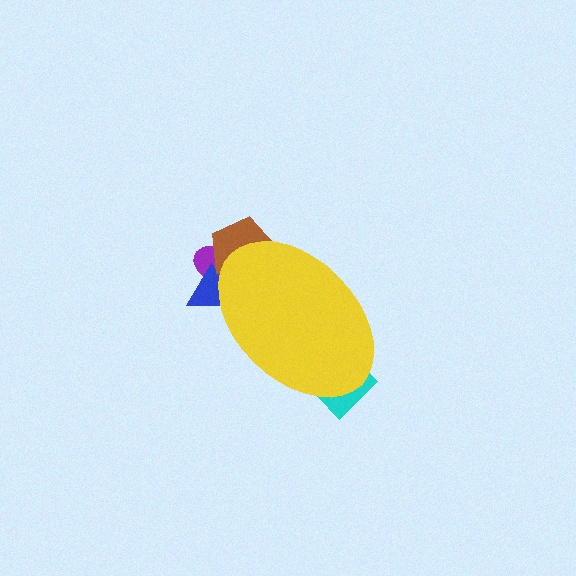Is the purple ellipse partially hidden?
Yes, the purple ellipse is partially hidden behind the yellow ellipse.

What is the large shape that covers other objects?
A yellow ellipse.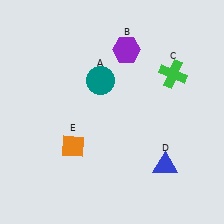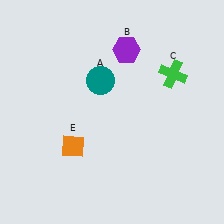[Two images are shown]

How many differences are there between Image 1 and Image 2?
There is 1 difference between the two images.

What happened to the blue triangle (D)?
The blue triangle (D) was removed in Image 2. It was in the bottom-right area of Image 1.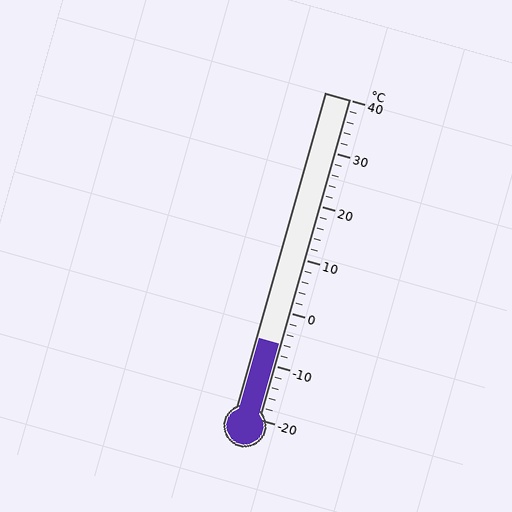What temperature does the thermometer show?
The thermometer shows approximately -6°C.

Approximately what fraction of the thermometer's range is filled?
The thermometer is filled to approximately 25% of its range.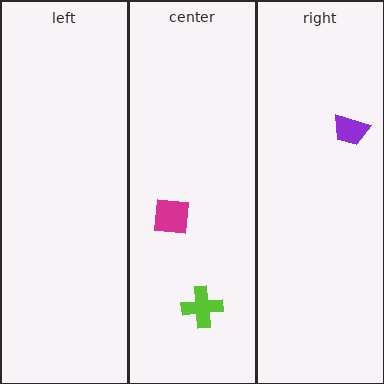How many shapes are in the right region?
1.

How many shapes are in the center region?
2.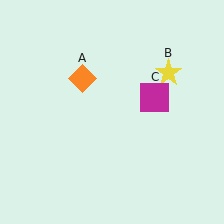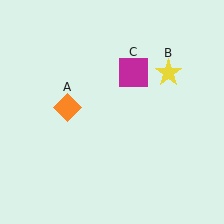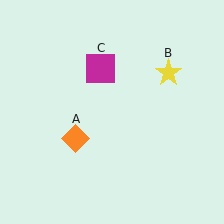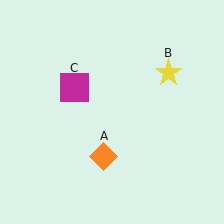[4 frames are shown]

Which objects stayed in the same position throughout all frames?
Yellow star (object B) remained stationary.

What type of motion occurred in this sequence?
The orange diamond (object A), magenta square (object C) rotated counterclockwise around the center of the scene.